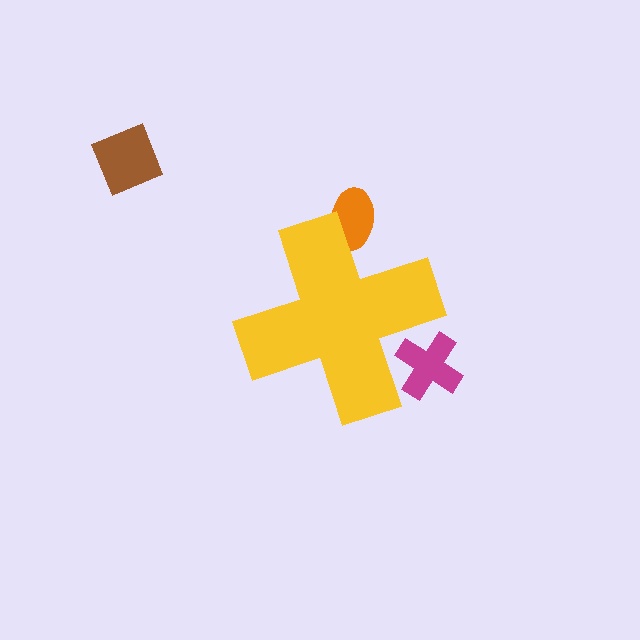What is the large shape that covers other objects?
A yellow cross.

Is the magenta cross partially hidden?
Yes, the magenta cross is partially hidden behind the yellow cross.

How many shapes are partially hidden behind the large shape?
2 shapes are partially hidden.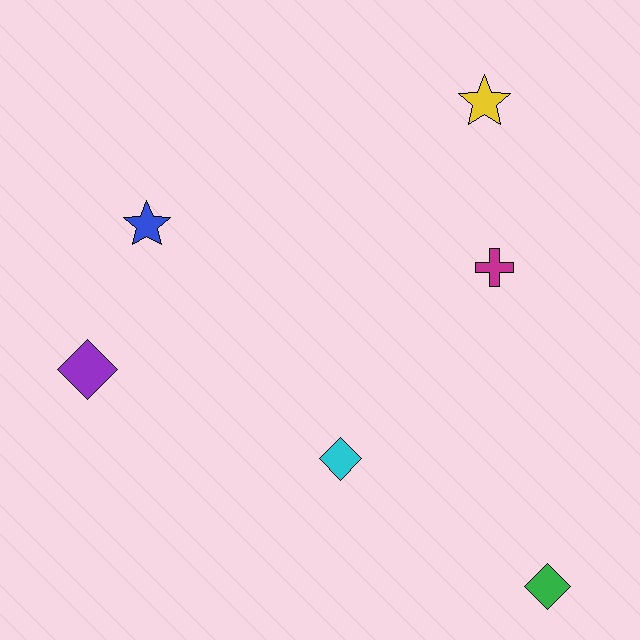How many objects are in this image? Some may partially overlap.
There are 6 objects.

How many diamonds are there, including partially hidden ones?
There are 3 diamonds.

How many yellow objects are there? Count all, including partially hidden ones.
There is 1 yellow object.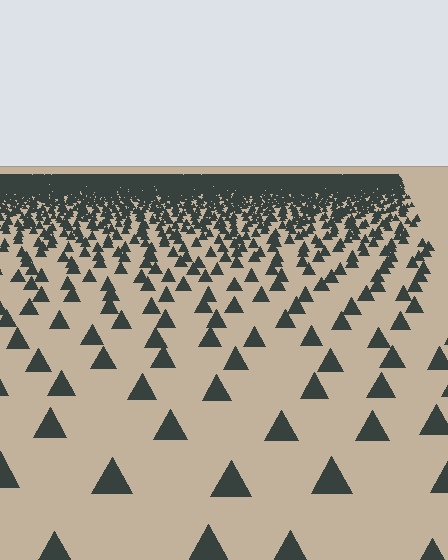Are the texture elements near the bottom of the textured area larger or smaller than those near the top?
Larger. Near the bottom, elements are closer to the viewer and appear at a bigger on-screen size.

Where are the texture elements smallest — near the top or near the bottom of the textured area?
Near the top.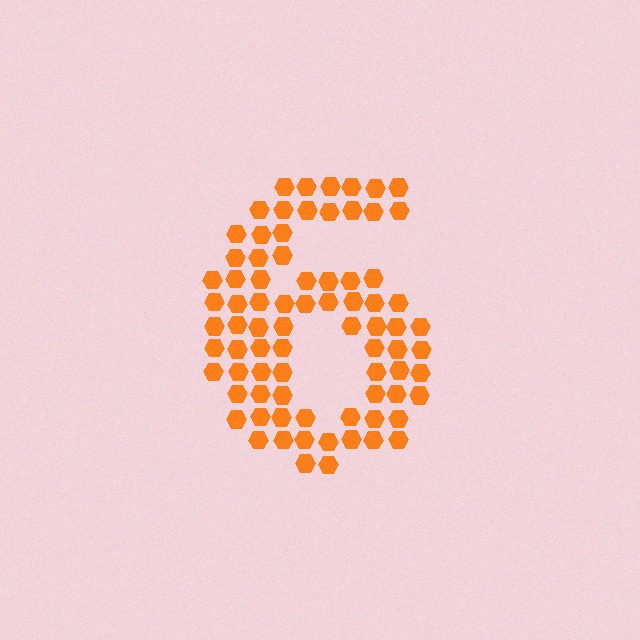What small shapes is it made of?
It is made of small hexagons.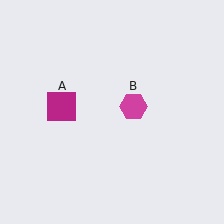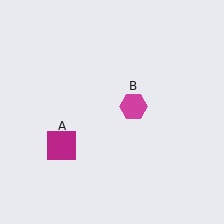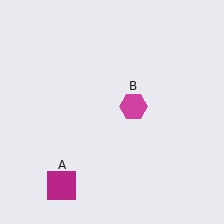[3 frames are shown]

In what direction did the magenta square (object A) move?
The magenta square (object A) moved down.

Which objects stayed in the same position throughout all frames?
Magenta hexagon (object B) remained stationary.